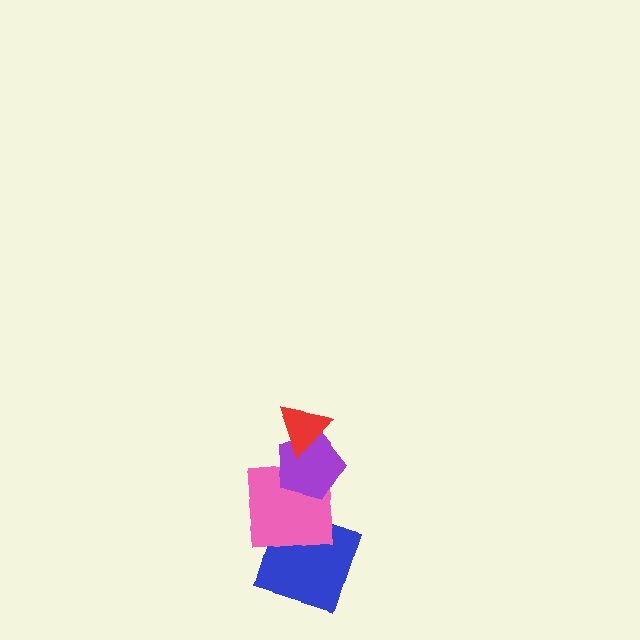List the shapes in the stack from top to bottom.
From top to bottom: the red triangle, the purple pentagon, the pink square, the blue square.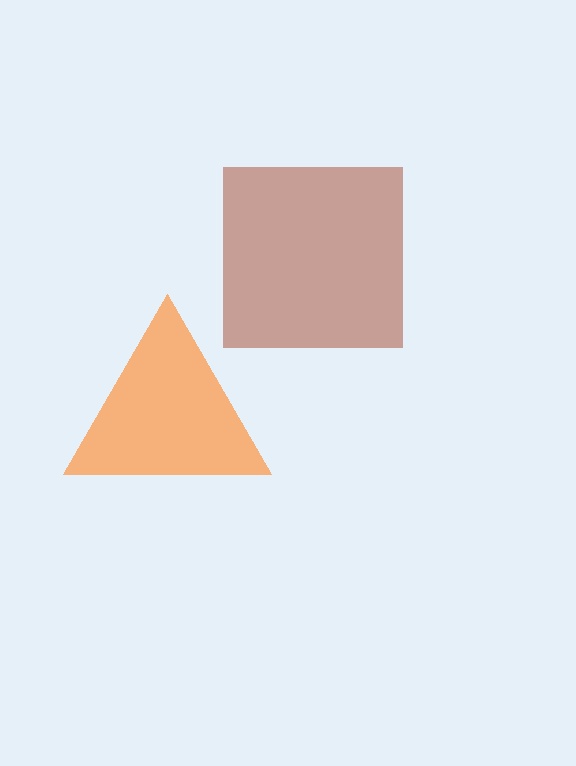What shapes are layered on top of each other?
The layered shapes are: a brown square, an orange triangle.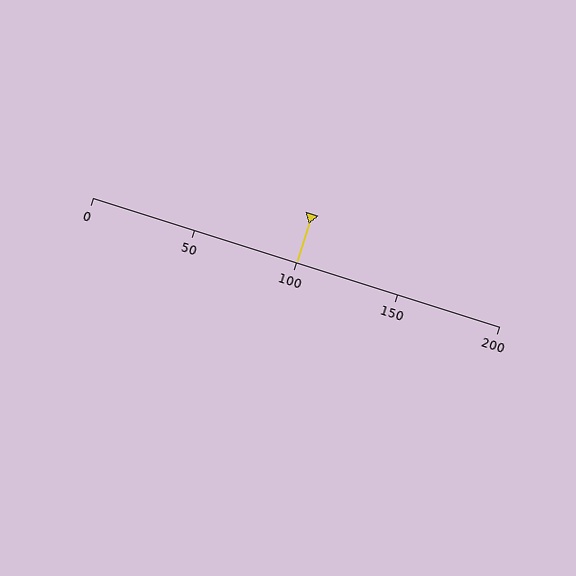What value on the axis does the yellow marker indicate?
The marker indicates approximately 100.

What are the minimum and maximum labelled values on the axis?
The axis runs from 0 to 200.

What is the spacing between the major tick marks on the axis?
The major ticks are spaced 50 apart.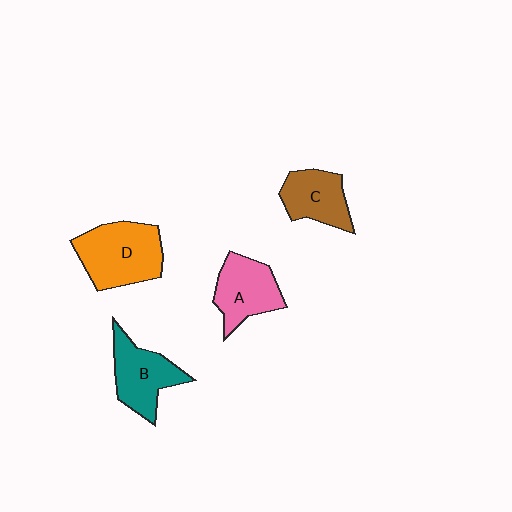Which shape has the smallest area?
Shape C (brown).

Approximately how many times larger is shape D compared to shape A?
Approximately 1.3 times.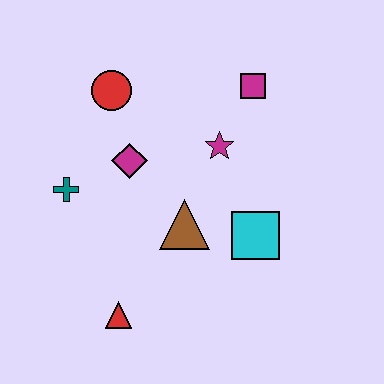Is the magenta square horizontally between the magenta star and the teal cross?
No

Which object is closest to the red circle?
The magenta diamond is closest to the red circle.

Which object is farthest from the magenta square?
The red triangle is farthest from the magenta square.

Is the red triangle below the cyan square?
Yes